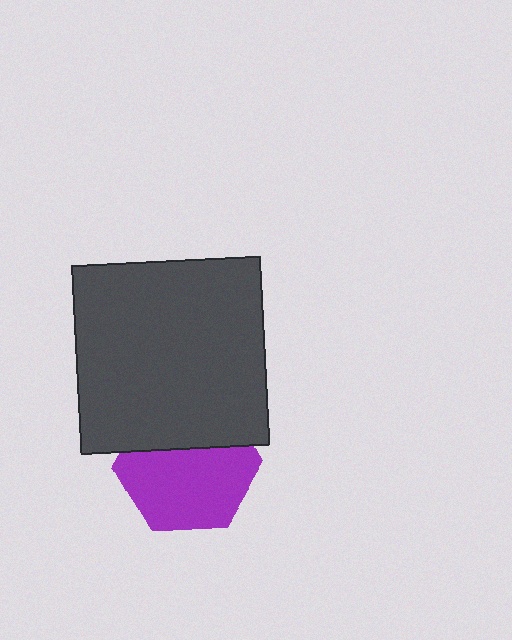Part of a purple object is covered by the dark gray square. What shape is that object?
It is a hexagon.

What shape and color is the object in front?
The object in front is a dark gray square.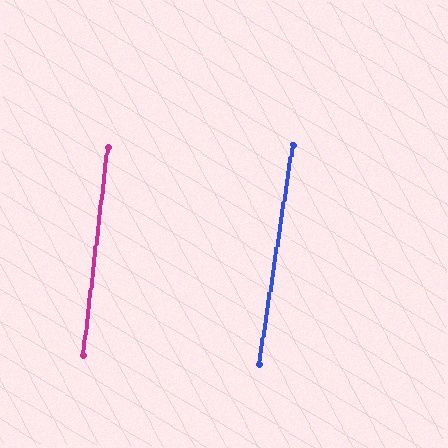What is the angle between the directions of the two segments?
Approximately 2 degrees.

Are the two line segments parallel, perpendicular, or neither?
Parallel — their directions differ by only 2.0°.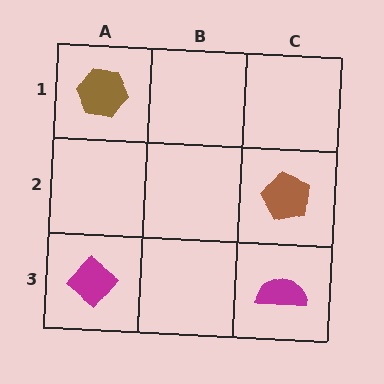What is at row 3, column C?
A magenta semicircle.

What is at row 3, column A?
A magenta diamond.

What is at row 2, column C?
A brown pentagon.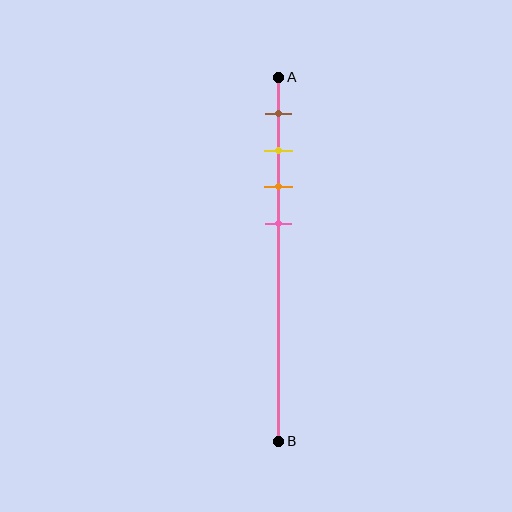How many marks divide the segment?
There are 4 marks dividing the segment.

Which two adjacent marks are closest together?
The yellow and orange marks are the closest adjacent pair.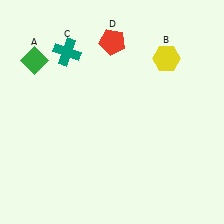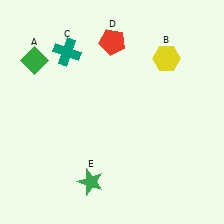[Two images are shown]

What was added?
A green star (E) was added in Image 2.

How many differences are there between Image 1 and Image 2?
There is 1 difference between the two images.